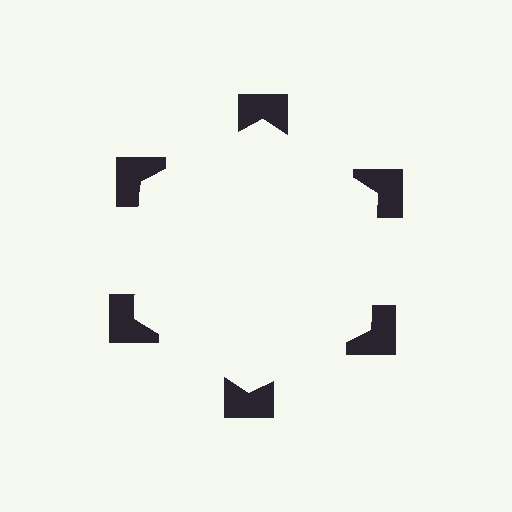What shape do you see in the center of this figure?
An illusory hexagon — its edges are inferred from the aligned wedge cuts in the notched squares, not physically drawn.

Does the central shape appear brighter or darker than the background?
It typically appears slightly brighter than the background, even though no actual brightness change is drawn.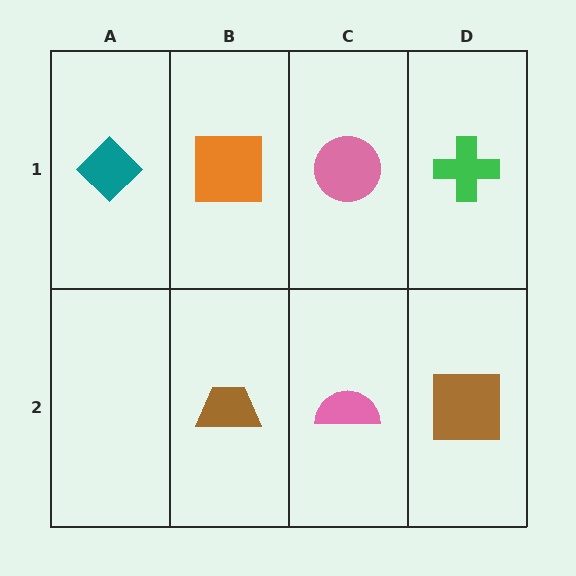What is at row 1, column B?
An orange square.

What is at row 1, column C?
A pink circle.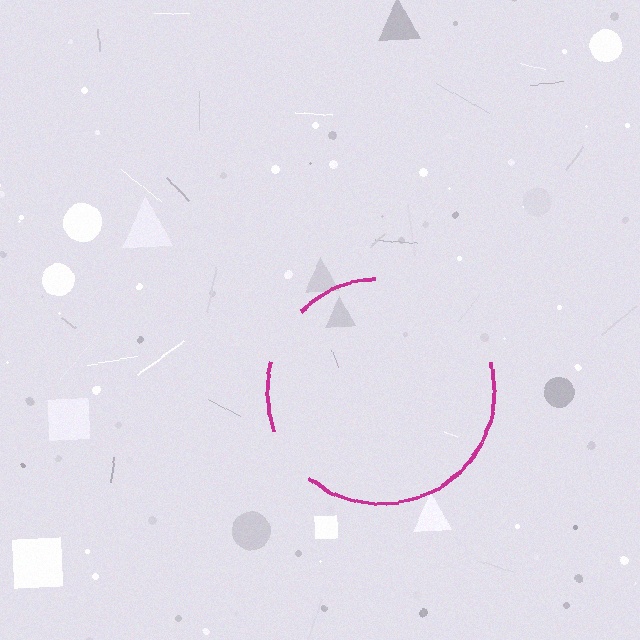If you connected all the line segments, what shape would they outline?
They would outline a circle.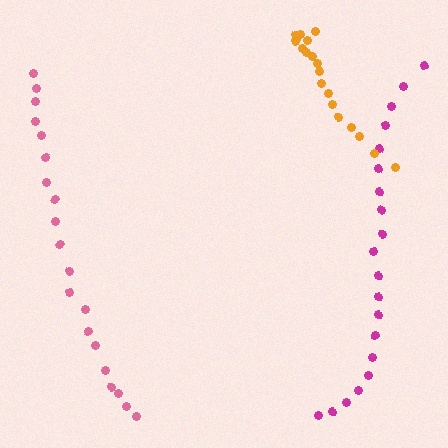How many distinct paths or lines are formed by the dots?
There are 3 distinct paths.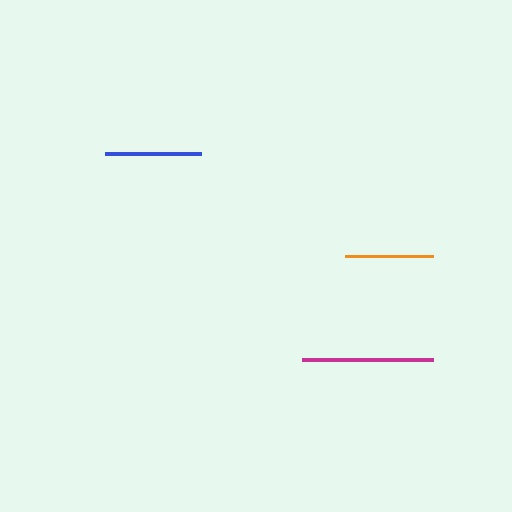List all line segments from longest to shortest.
From longest to shortest: magenta, blue, orange.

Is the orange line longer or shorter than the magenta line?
The magenta line is longer than the orange line.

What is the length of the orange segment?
The orange segment is approximately 87 pixels long.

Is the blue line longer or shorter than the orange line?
The blue line is longer than the orange line.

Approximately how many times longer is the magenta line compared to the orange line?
The magenta line is approximately 1.5 times the length of the orange line.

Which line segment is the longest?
The magenta line is the longest at approximately 131 pixels.